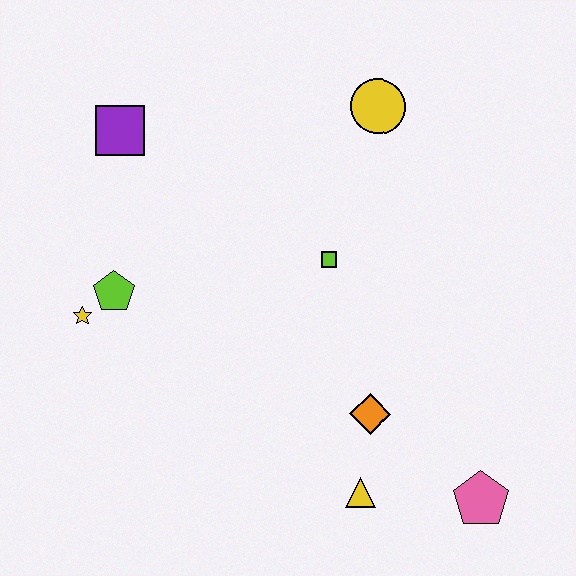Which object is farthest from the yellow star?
The pink pentagon is farthest from the yellow star.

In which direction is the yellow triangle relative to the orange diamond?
The yellow triangle is below the orange diamond.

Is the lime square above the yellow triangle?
Yes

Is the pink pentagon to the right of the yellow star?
Yes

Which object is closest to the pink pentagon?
The yellow triangle is closest to the pink pentagon.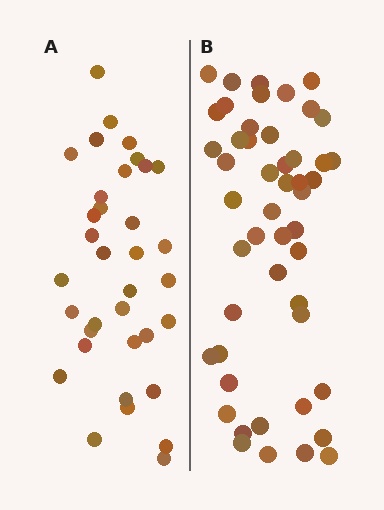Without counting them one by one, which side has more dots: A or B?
Region B (the right region) has more dots.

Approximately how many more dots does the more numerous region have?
Region B has approximately 15 more dots than region A.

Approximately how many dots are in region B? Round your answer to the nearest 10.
About 50 dots. (The exact count is 49, which rounds to 50.)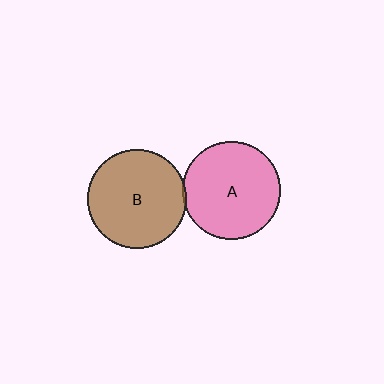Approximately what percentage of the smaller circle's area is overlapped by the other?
Approximately 5%.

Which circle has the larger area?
Circle B (brown).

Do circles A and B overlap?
Yes.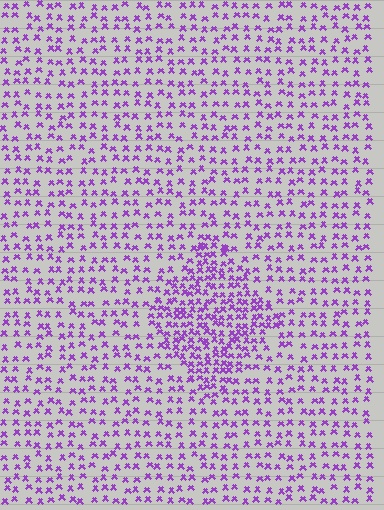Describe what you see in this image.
The image contains small purple elements arranged at two different densities. A diamond-shaped region is visible where the elements are more densely packed than the surrounding area.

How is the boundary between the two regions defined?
The boundary is defined by a change in element density (approximately 2.0x ratio). All elements are the same color, size, and shape.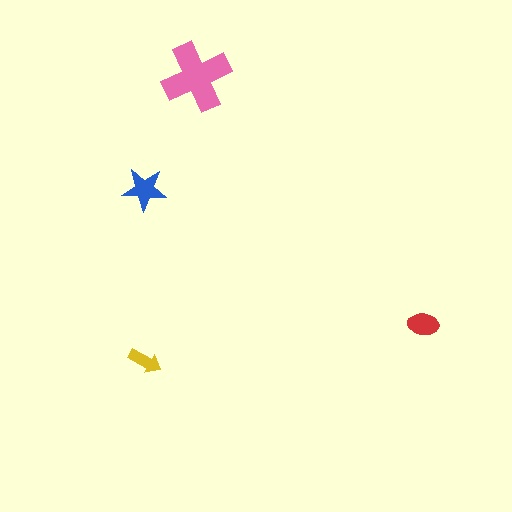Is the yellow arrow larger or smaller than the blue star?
Smaller.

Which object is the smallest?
The yellow arrow.